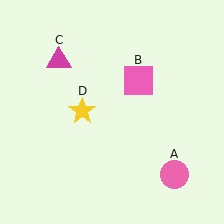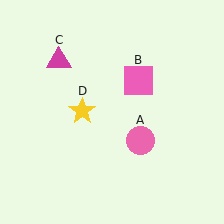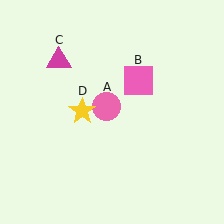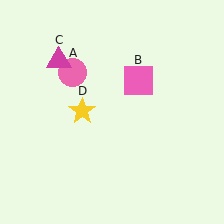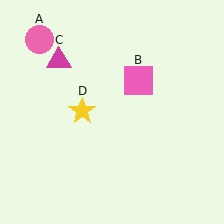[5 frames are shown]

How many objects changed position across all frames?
1 object changed position: pink circle (object A).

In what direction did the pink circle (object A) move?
The pink circle (object A) moved up and to the left.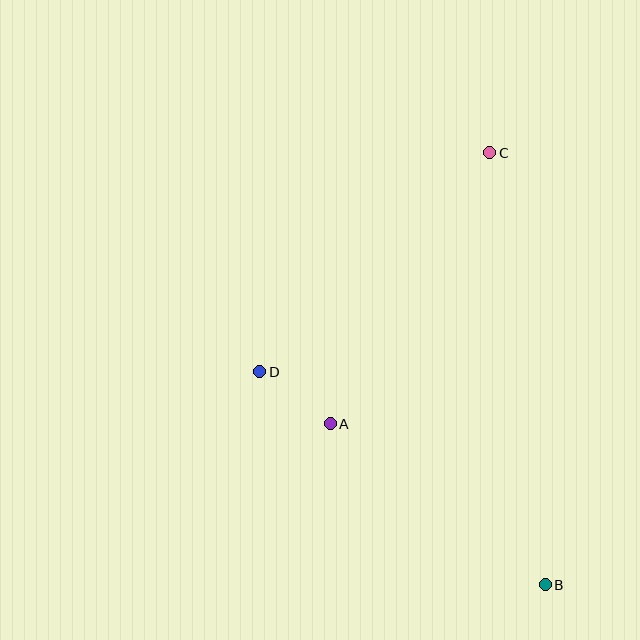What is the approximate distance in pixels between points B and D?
The distance between B and D is approximately 356 pixels.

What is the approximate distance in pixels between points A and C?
The distance between A and C is approximately 314 pixels.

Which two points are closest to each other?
Points A and D are closest to each other.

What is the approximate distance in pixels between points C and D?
The distance between C and D is approximately 317 pixels.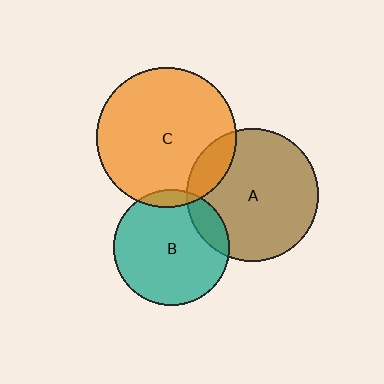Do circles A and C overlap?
Yes.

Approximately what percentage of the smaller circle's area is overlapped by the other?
Approximately 15%.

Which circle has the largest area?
Circle C (orange).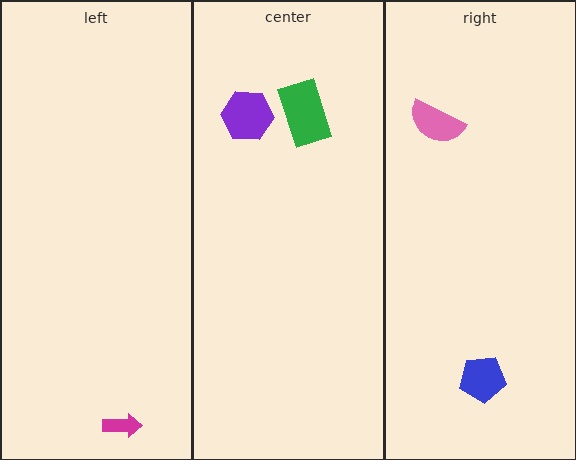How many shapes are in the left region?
1.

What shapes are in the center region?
The purple hexagon, the green rectangle.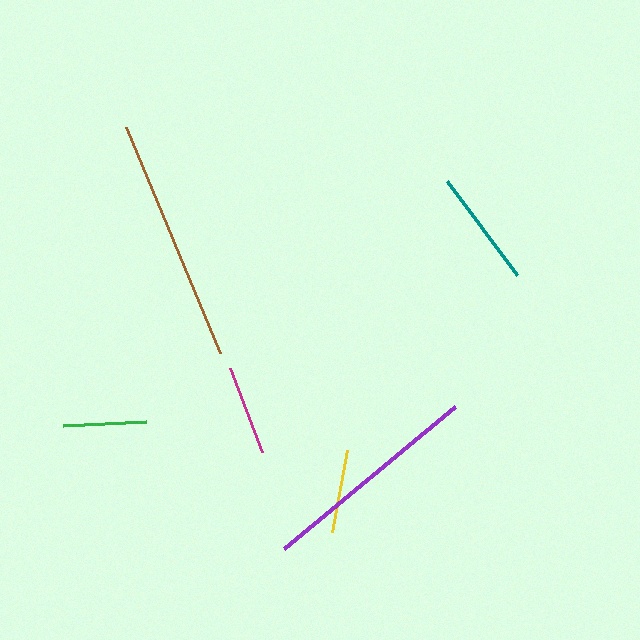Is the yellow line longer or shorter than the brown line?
The brown line is longer than the yellow line.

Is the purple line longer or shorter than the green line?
The purple line is longer than the green line.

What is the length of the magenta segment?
The magenta segment is approximately 91 pixels long.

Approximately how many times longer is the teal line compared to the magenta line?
The teal line is approximately 1.3 times the length of the magenta line.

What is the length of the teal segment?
The teal segment is approximately 118 pixels long.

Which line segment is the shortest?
The green line is the shortest at approximately 82 pixels.